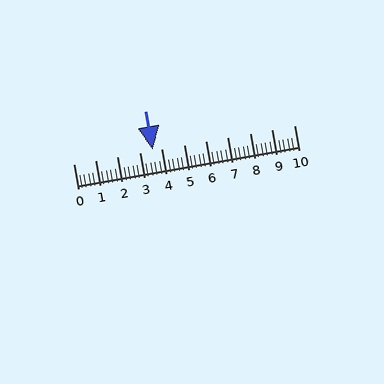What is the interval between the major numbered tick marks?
The major tick marks are spaced 1 units apart.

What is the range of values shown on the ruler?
The ruler shows values from 0 to 10.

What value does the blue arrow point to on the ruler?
The blue arrow points to approximately 3.6.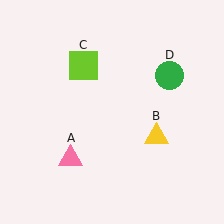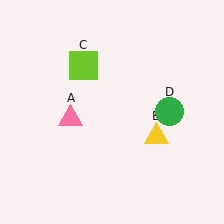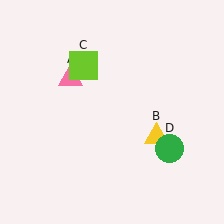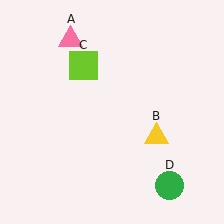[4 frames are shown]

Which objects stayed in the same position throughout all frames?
Yellow triangle (object B) and lime square (object C) remained stationary.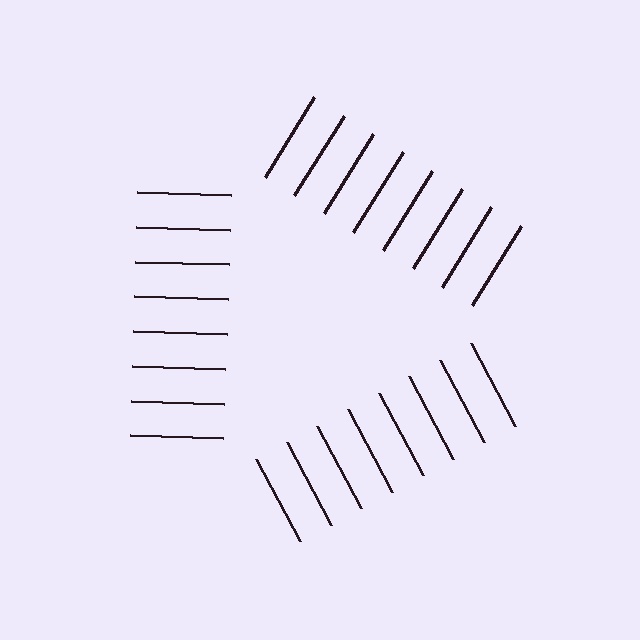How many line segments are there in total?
24 — 8 along each of the 3 edges.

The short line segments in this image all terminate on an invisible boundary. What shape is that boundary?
An illusory triangle — the line segments terminate on its edges but no continuous stroke is drawn.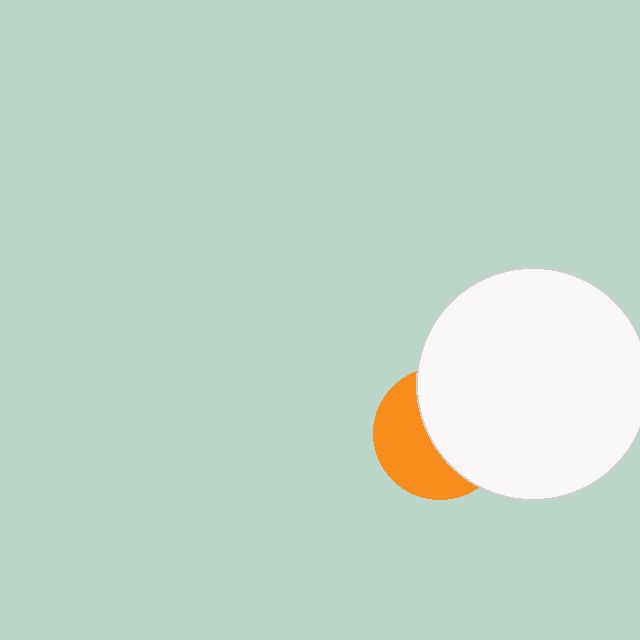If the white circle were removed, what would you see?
You would see the complete orange circle.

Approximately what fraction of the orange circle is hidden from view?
Roughly 55% of the orange circle is hidden behind the white circle.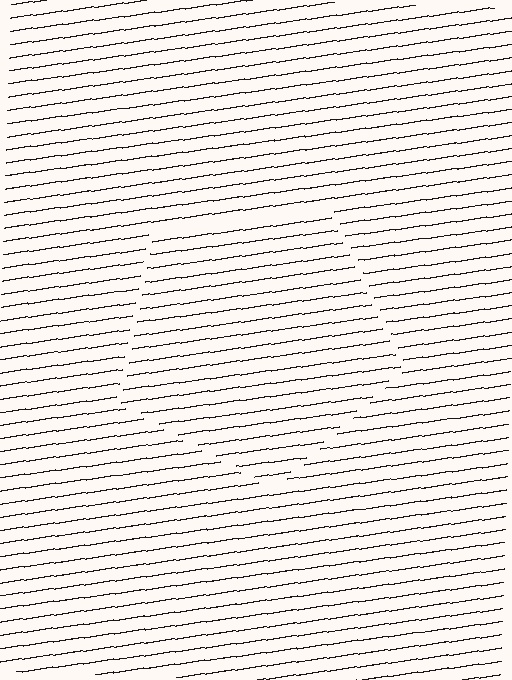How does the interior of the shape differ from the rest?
The interior of the shape contains the same grating, shifted by half a period — the contour is defined by the phase discontinuity where line-ends from the inner and outer gratings abut.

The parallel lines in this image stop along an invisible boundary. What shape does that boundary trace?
An illusory pentagon. The interior of the shape contains the same grating, shifted by half a period — the contour is defined by the phase discontinuity where line-ends from the inner and outer gratings abut.